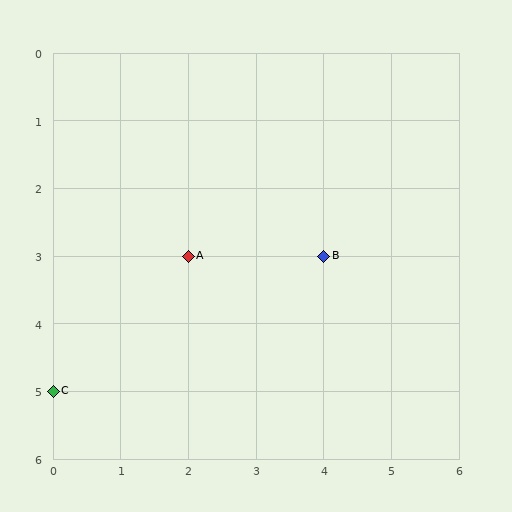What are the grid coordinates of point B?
Point B is at grid coordinates (4, 3).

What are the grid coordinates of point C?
Point C is at grid coordinates (0, 5).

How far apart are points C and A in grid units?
Points C and A are 2 columns and 2 rows apart (about 2.8 grid units diagonally).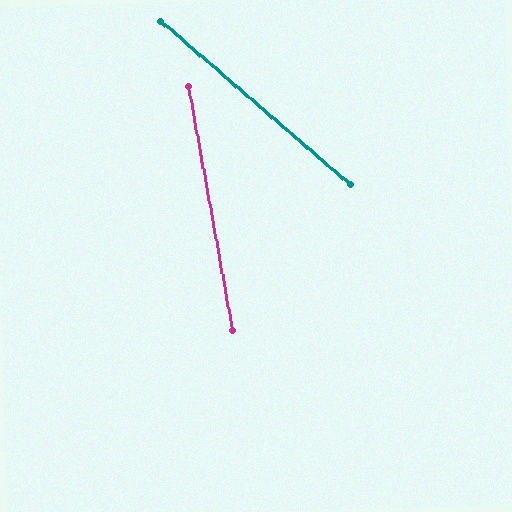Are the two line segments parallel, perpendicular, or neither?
Neither parallel nor perpendicular — they differ by about 39°.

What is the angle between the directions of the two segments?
Approximately 39 degrees.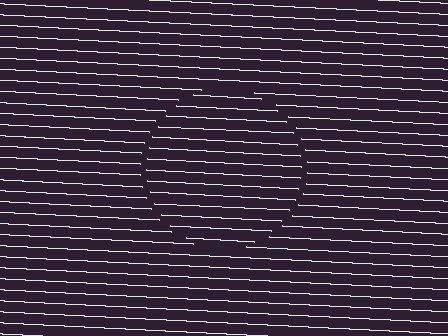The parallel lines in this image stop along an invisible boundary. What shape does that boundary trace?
An illusory circle. The interior of the shape contains the same grating, shifted by half a period — the contour is defined by the phase discontinuity where line-ends from the inner and outer gratings abut.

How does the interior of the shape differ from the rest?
The interior of the shape contains the same grating, shifted by half a period — the contour is defined by the phase discontinuity where line-ends from the inner and outer gratings abut.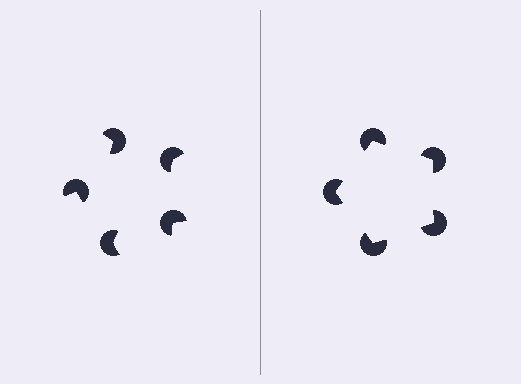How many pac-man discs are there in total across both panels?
10 — 5 on each side.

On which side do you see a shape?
An illusory pentagon appears on the right side. On the left side the wedge cuts are rotated, so no coherent shape forms.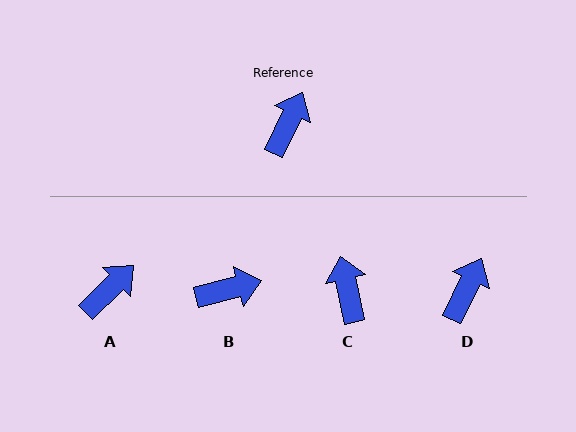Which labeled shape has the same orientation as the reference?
D.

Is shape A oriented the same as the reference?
No, it is off by about 20 degrees.